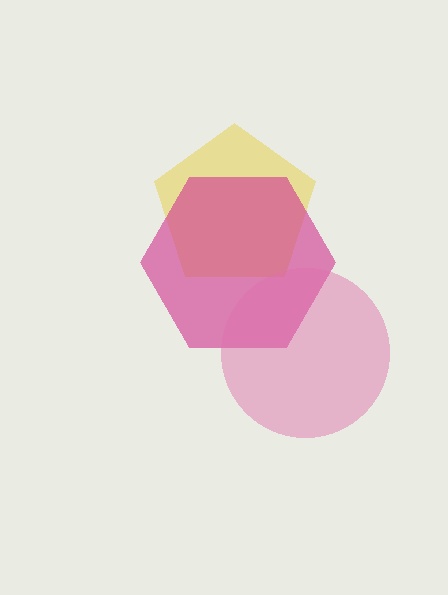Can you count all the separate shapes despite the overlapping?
Yes, there are 3 separate shapes.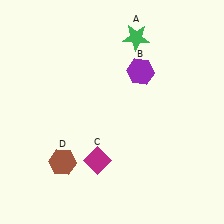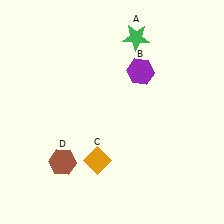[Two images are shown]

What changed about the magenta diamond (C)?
In Image 1, C is magenta. In Image 2, it changed to orange.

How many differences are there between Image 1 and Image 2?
There is 1 difference between the two images.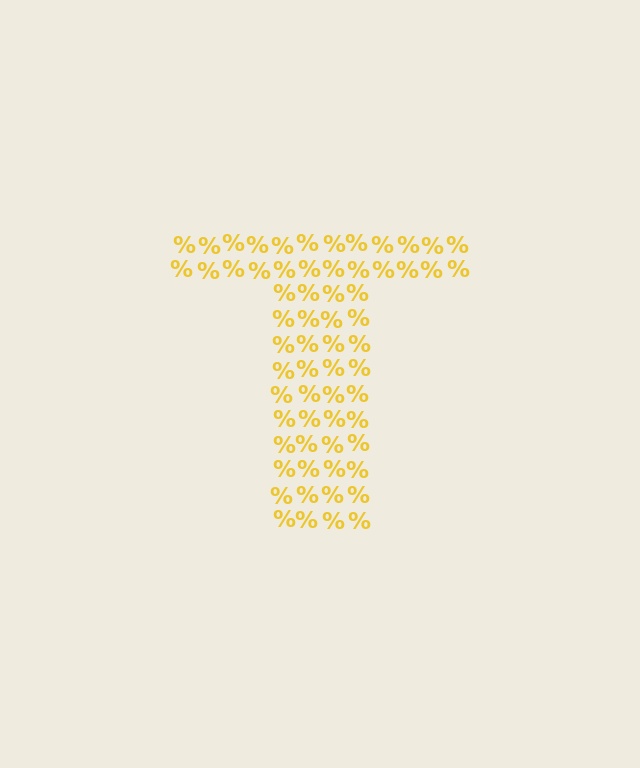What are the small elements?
The small elements are percent signs.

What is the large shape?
The large shape is the letter T.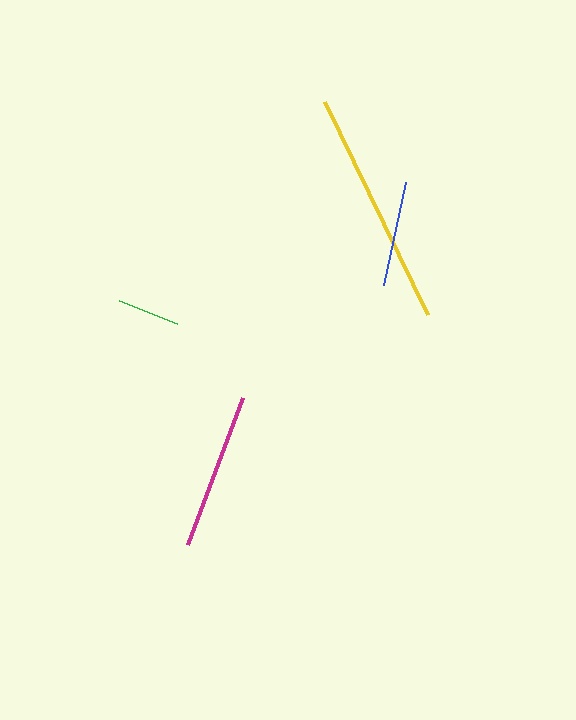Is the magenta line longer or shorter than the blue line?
The magenta line is longer than the blue line.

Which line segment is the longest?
The yellow line is the longest at approximately 236 pixels.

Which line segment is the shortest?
The green line is the shortest at approximately 62 pixels.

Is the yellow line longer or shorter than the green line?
The yellow line is longer than the green line.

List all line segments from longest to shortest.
From longest to shortest: yellow, magenta, blue, green.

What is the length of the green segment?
The green segment is approximately 62 pixels long.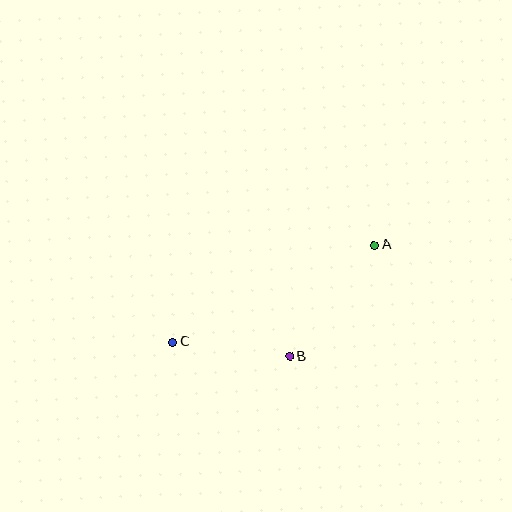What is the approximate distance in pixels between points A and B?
The distance between A and B is approximately 139 pixels.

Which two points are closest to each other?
Points B and C are closest to each other.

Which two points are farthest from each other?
Points A and C are farthest from each other.